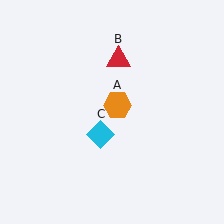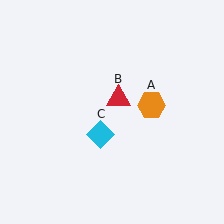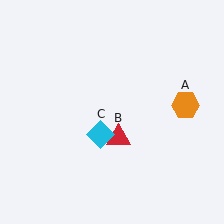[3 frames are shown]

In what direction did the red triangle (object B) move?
The red triangle (object B) moved down.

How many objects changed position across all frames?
2 objects changed position: orange hexagon (object A), red triangle (object B).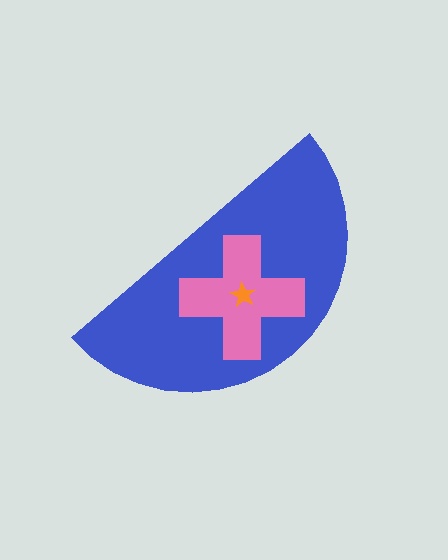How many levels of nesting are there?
3.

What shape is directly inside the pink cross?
The orange star.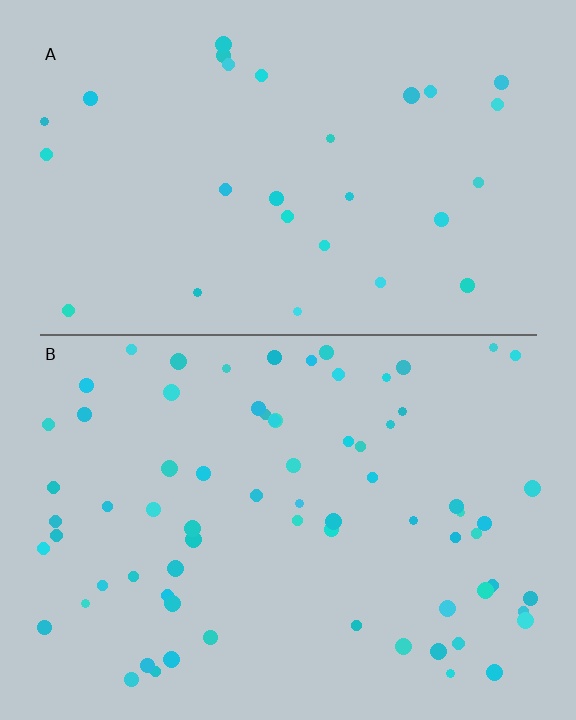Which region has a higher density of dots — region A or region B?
B (the bottom).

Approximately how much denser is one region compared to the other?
Approximately 2.5× — region B over region A.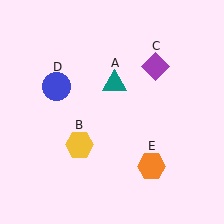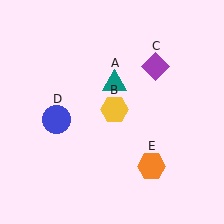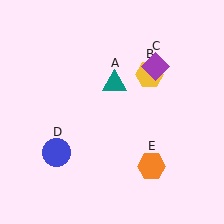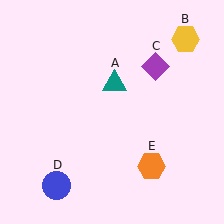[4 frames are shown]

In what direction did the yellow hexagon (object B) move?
The yellow hexagon (object B) moved up and to the right.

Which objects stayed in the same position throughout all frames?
Teal triangle (object A) and purple diamond (object C) and orange hexagon (object E) remained stationary.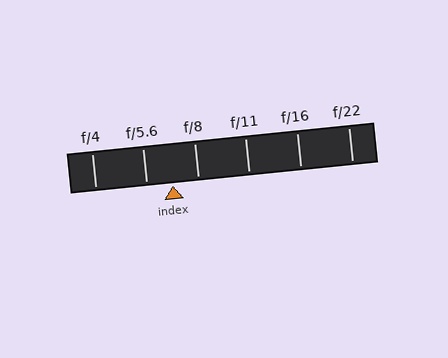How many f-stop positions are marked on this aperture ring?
There are 6 f-stop positions marked.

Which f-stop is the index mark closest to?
The index mark is closest to f/8.